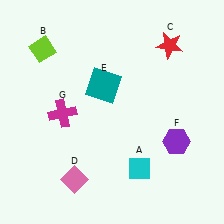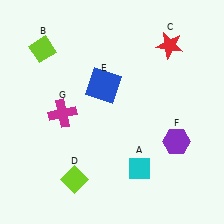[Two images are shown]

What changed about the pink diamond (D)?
In Image 1, D is pink. In Image 2, it changed to lime.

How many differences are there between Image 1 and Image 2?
There are 2 differences between the two images.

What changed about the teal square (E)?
In Image 1, E is teal. In Image 2, it changed to blue.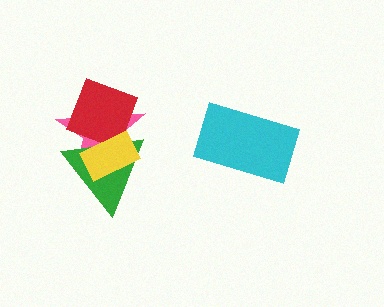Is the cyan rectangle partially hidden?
No, no other shape covers it.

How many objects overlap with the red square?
3 objects overlap with the red square.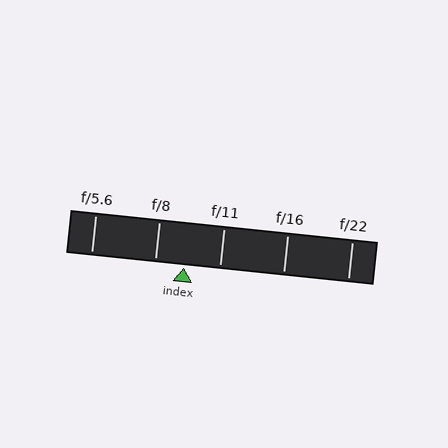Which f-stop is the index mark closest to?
The index mark is closest to f/8.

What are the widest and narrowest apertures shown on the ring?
The widest aperture shown is f/5.6 and the narrowest is f/22.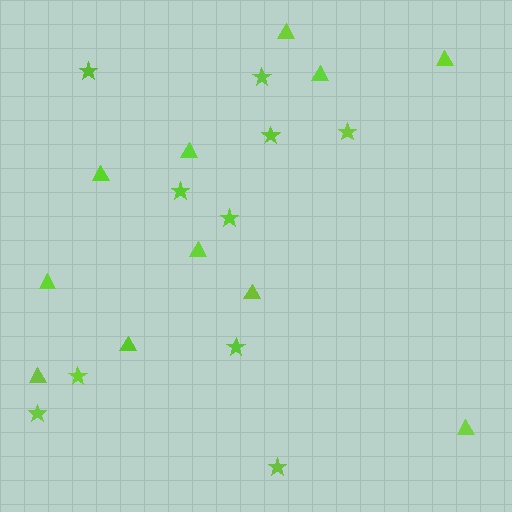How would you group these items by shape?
There are 2 groups: one group of triangles (11) and one group of stars (10).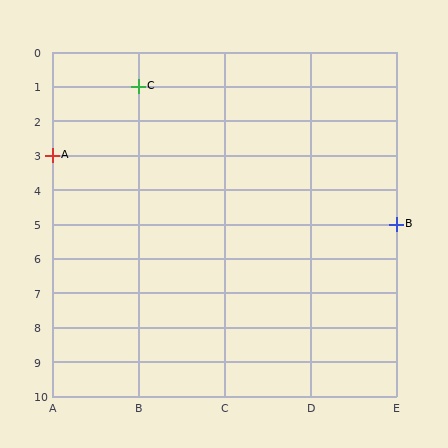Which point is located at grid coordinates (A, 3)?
Point A is at (A, 3).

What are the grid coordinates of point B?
Point B is at grid coordinates (E, 5).